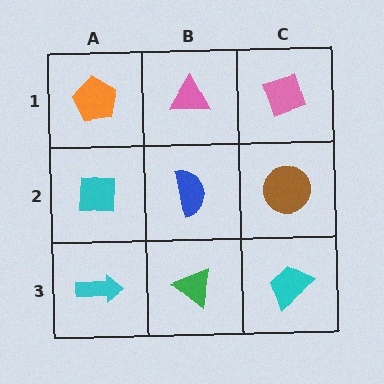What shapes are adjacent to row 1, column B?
A blue semicircle (row 2, column B), an orange pentagon (row 1, column A), a pink diamond (row 1, column C).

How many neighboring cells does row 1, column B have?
3.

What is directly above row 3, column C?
A brown circle.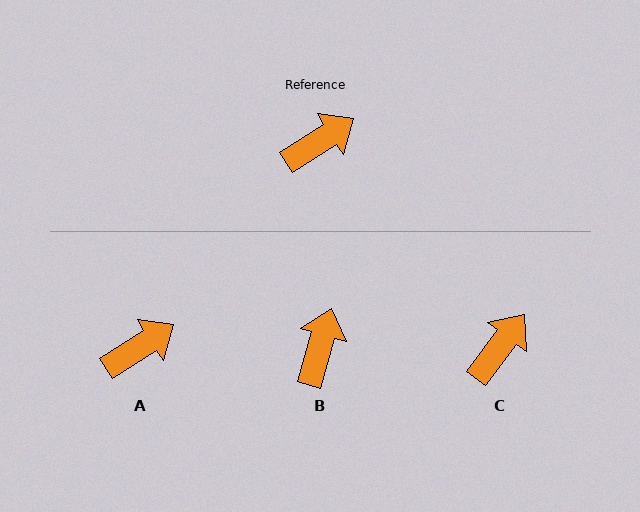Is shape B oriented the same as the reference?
No, it is off by about 41 degrees.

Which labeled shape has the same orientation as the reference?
A.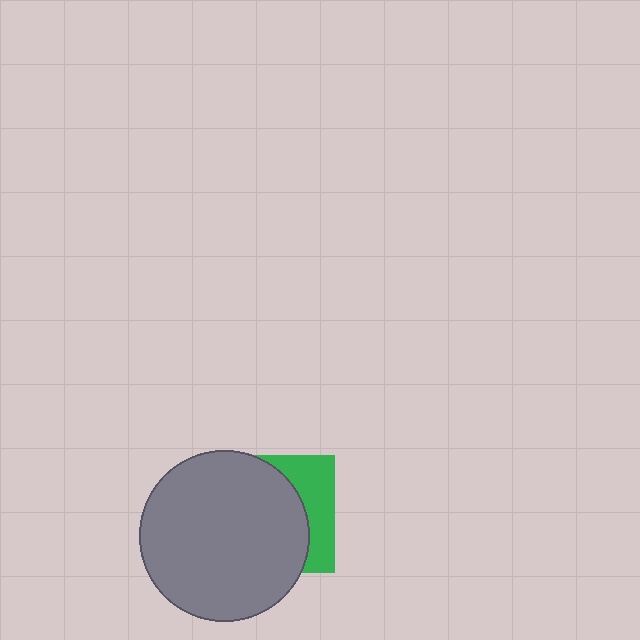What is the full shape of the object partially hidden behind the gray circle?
The partially hidden object is a green square.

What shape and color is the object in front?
The object in front is a gray circle.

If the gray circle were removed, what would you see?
You would see the complete green square.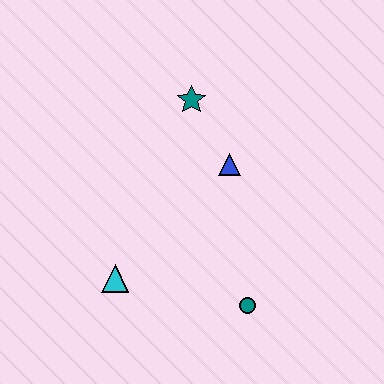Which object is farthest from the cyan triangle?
The teal star is farthest from the cyan triangle.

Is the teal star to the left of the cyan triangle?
No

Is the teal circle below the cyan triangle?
Yes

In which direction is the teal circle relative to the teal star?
The teal circle is below the teal star.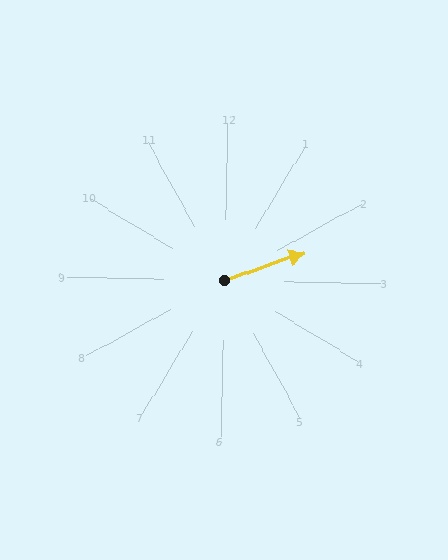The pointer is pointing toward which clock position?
Roughly 2 o'clock.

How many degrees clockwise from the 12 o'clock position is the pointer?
Approximately 70 degrees.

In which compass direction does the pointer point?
East.